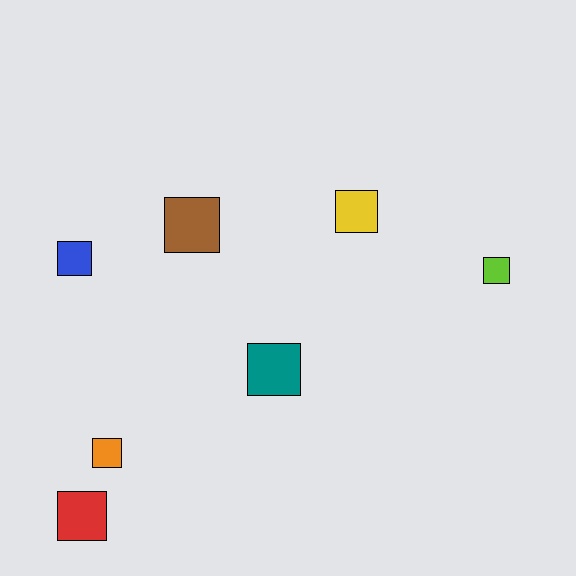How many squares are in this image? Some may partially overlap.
There are 7 squares.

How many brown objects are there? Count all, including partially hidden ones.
There is 1 brown object.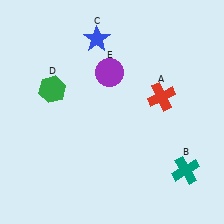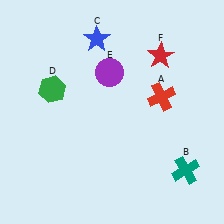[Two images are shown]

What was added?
A red star (F) was added in Image 2.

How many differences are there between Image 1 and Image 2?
There is 1 difference between the two images.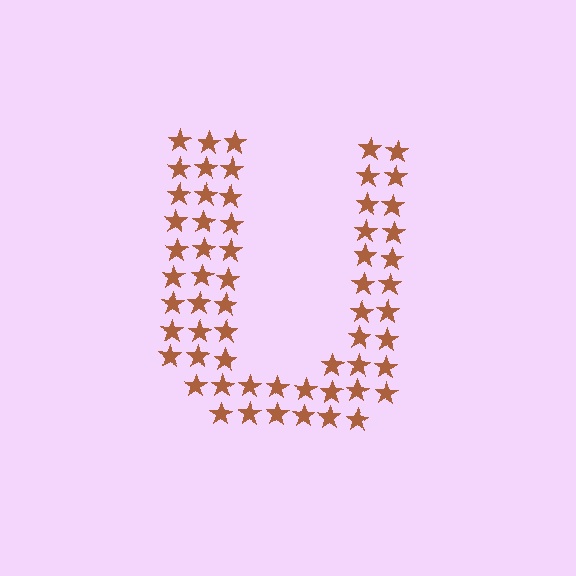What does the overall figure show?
The overall figure shows the letter U.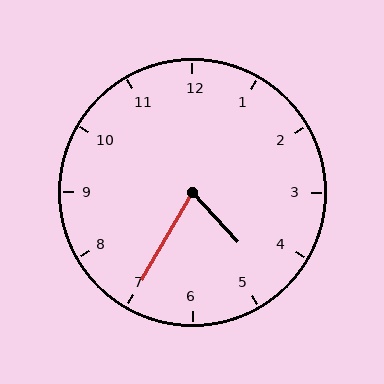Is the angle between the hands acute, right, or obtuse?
It is acute.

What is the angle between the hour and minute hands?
Approximately 72 degrees.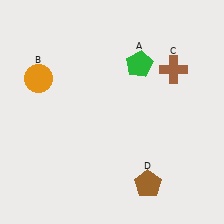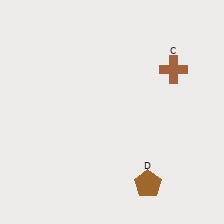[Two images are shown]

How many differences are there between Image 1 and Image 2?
There are 2 differences between the two images.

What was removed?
The orange circle (B), the green pentagon (A) were removed in Image 2.